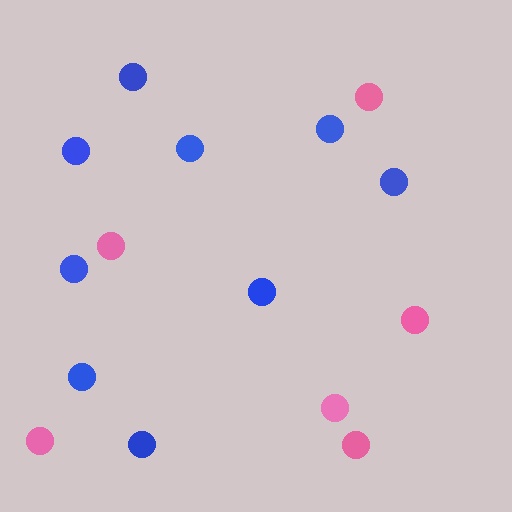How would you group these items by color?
There are 2 groups: one group of blue circles (9) and one group of pink circles (6).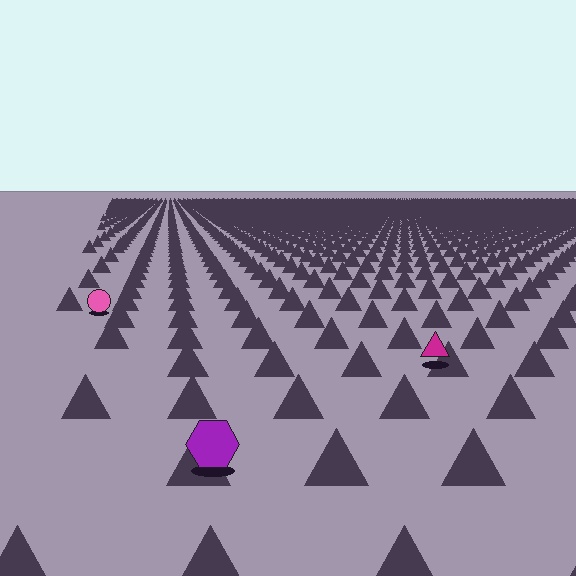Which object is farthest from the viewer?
The pink circle is farthest from the viewer. It appears smaller and the ground texture around it is denser.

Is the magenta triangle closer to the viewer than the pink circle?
Yes. The magenta triangle is closer — you can tell from the texture gradient: the ground texture is coarser near it.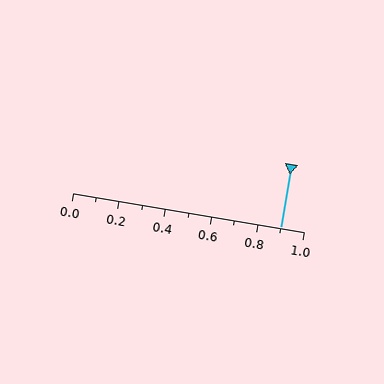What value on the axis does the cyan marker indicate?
The marker indicates approximately 0.9.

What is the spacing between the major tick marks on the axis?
The major ticks are spaced 0.2 apart.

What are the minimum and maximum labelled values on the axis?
The axis runs from 0.0 to 1.0.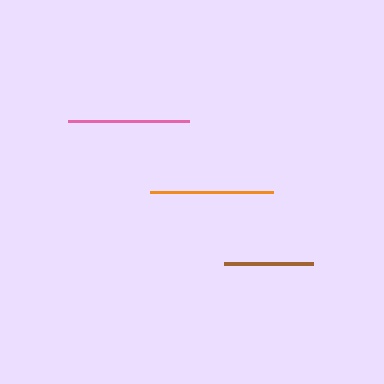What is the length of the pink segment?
The pink segment is approximately 121 pixels long.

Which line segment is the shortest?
The brown line is the shortest at approximately 88 pixels.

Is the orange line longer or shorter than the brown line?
The orange line is longer than the brown line.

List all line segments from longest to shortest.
From longest to shortest: orange, pink, brown.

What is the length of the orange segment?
The orange segment is approximately 123 pixels long.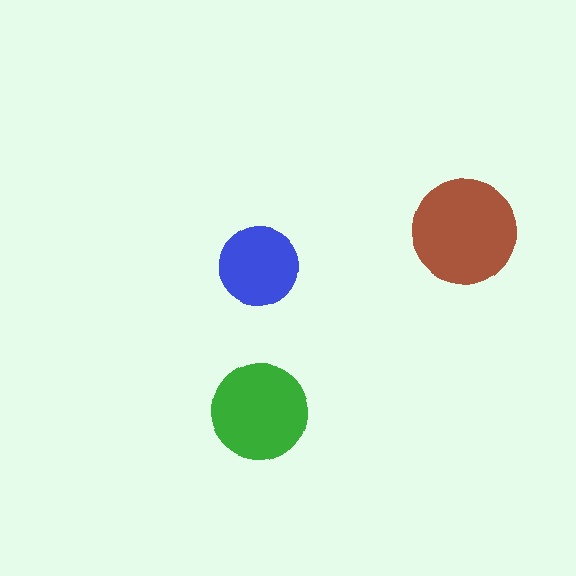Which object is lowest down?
The green circle is bottommost.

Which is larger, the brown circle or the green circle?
The brown one.